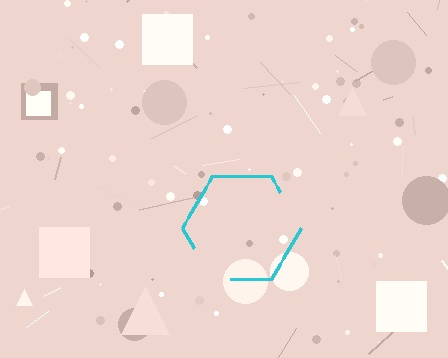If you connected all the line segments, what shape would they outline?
They would outline a hexagon.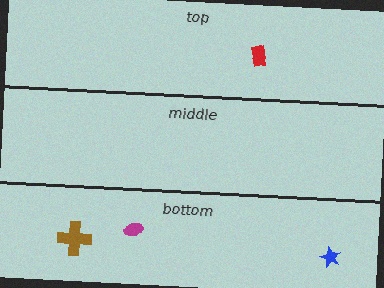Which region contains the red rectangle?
The top region.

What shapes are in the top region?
The red rectangle.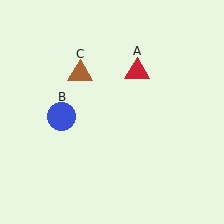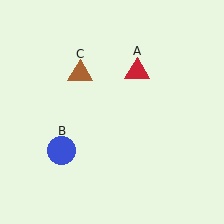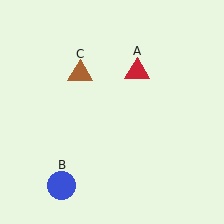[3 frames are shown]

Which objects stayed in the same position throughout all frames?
Red triangle (object A) and brown triangle (object C) remained stationary.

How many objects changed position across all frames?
1 object changed position: blue circle (object B).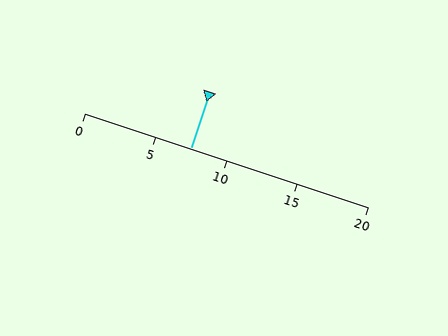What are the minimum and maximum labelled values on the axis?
The axis runs from 0 to 20.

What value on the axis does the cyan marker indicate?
The marker indicates approximately 7.5.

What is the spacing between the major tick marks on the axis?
The major ticks are spaced 5 apart.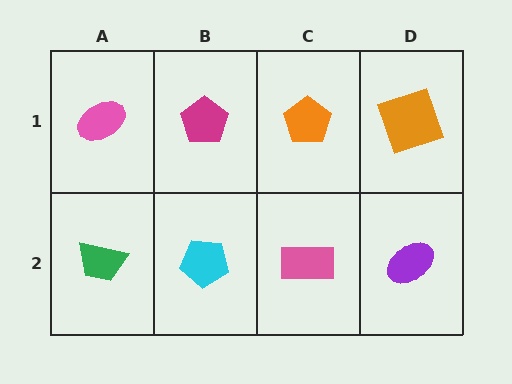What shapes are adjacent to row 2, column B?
A magenta pentagon (row 1, column B), a green trapezoid (row 2, column A), a pink rectangle (row 2, column C).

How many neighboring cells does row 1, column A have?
2.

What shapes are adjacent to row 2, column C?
An orange pentagon (row 1, column C), a cyan pentagon (row 2, column B), a purple ellipse (row 2, column D).